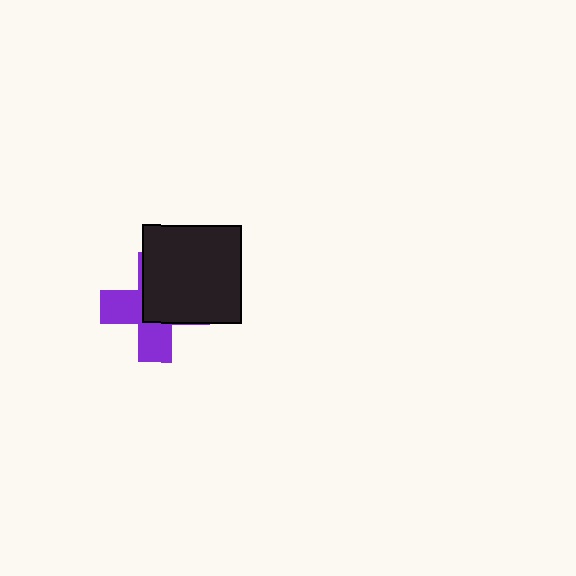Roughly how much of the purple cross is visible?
About half of it is visible (roughly 48%).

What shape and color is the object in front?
The object in front is a black square.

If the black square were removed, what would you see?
You would see the complete purple cross.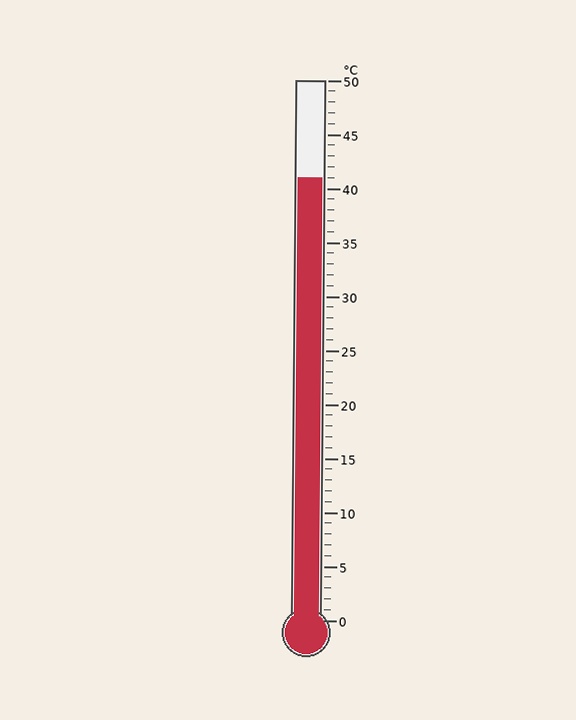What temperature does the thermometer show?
The thermometer shows approximately 41°C.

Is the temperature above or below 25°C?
The temperature is above 25°C.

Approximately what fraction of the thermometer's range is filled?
The thermometer is filled to approximately 80% of its range.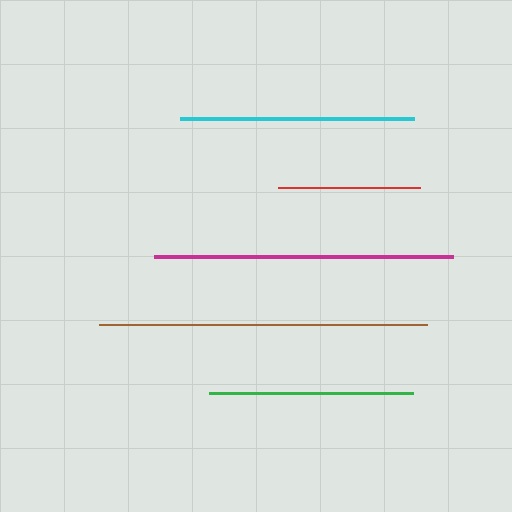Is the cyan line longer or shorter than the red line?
The cyan line is longer than the red line.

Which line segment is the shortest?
The red line is the shortest at approximately 143 pixels.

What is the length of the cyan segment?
The cyan segment is approximately 233 pixels long.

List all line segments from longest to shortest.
From longest to shortest: brown, magenta, cyan, green, red.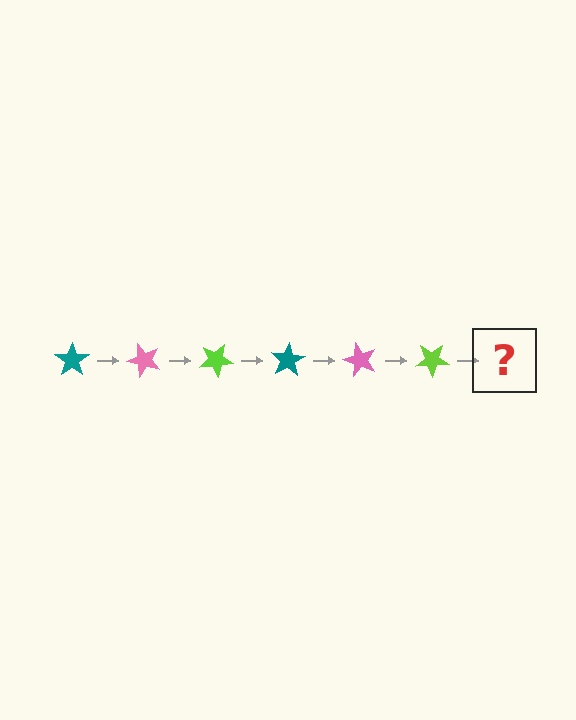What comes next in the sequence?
The next element should be a teal star, rotated 300 degrees from the start.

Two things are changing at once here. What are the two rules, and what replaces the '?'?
The two rules are that it rotates 50 degrees each step and the color cycles through teal, pink, and lime. The '?' should be a teal star, rotated 300 degrees from the start.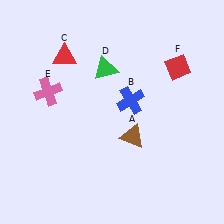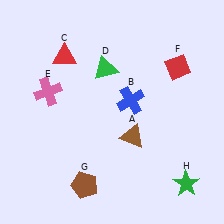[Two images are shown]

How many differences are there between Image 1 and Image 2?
There are 2 differences between the two images.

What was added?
A brown pentagon (G), a green star (H) were added in Image 2.